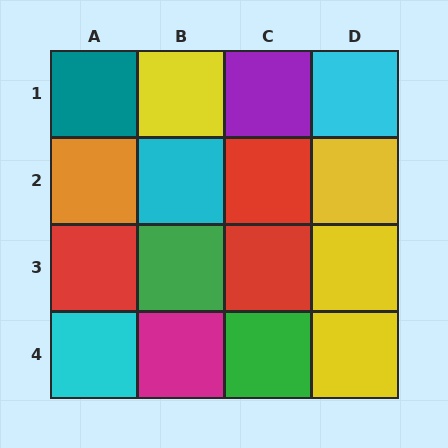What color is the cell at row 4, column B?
Magenta.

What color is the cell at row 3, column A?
Red.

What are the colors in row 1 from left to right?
Teal, yellow, purple, cyan.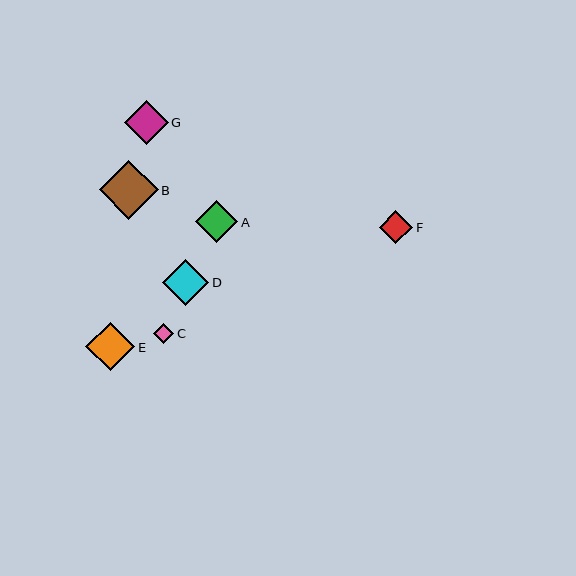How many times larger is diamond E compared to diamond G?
Diamond E is approximately 1.1 times the size of diamond G.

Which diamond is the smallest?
Diamond C is the smallest with a size of approximately 20 pixels.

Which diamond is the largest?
Diamond B is the largest with a size of approximately 59 pixels.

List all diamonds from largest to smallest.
From largest to smallest: B, E, D, G, A, F, C.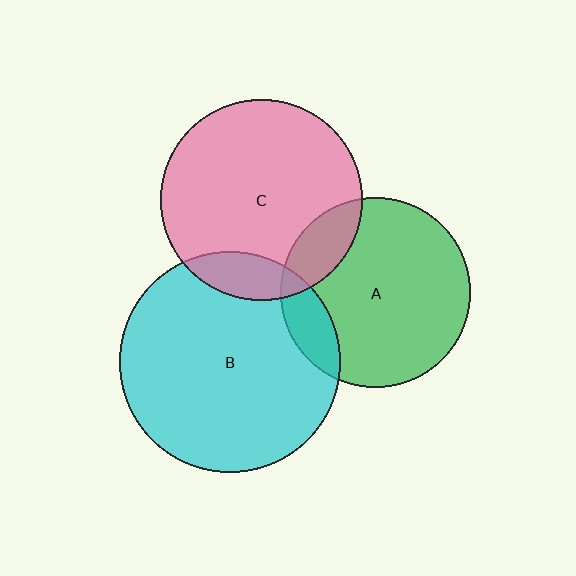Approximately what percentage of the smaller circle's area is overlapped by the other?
Approximately 15%.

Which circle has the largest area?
Circle B (cyan).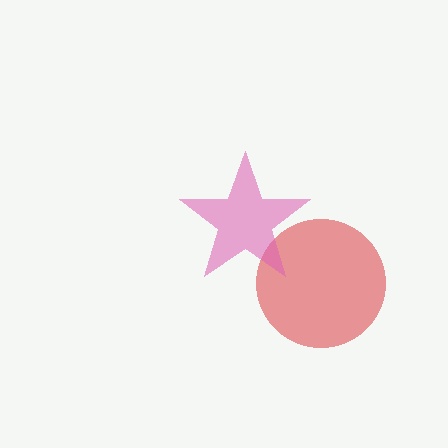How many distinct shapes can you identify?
There are 2 distinct shapes: a red circle, a pink star.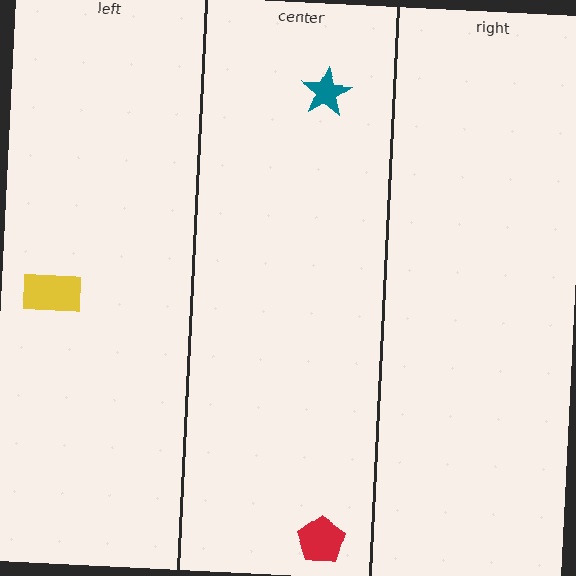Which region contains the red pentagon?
The center region.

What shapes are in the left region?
The yellow rectangle.